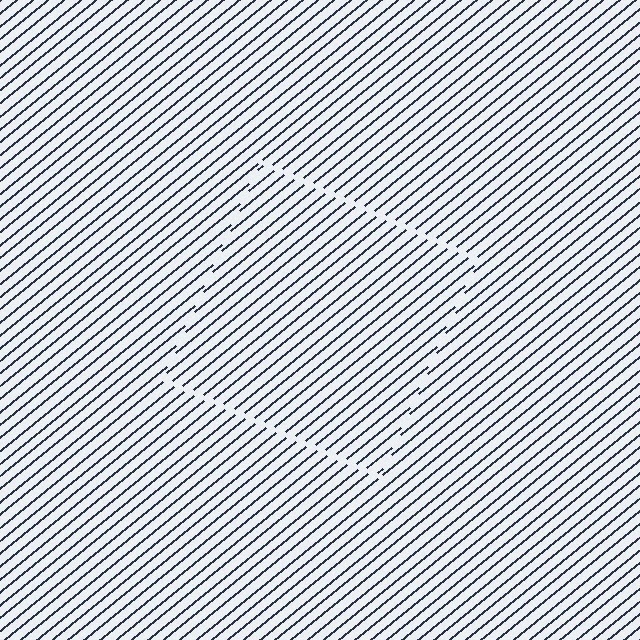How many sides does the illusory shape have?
4 sides — the line-ends trace a square.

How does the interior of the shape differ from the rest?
The interior of the shape contains the same grating, shifted by half a period — the contour is defined by the phase discontinuity where line-ends from the inner and outer gratings abut.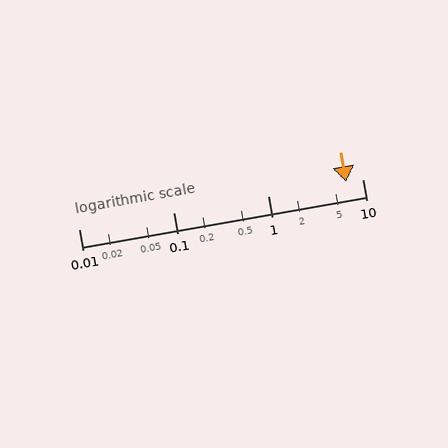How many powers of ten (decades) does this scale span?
The scale spans 3 decades, from 0.01 to 10.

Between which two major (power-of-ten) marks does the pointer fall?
The pointer is between 1 and 10.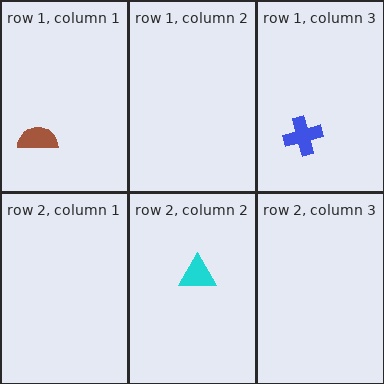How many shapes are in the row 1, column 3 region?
1.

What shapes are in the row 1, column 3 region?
The blue cross.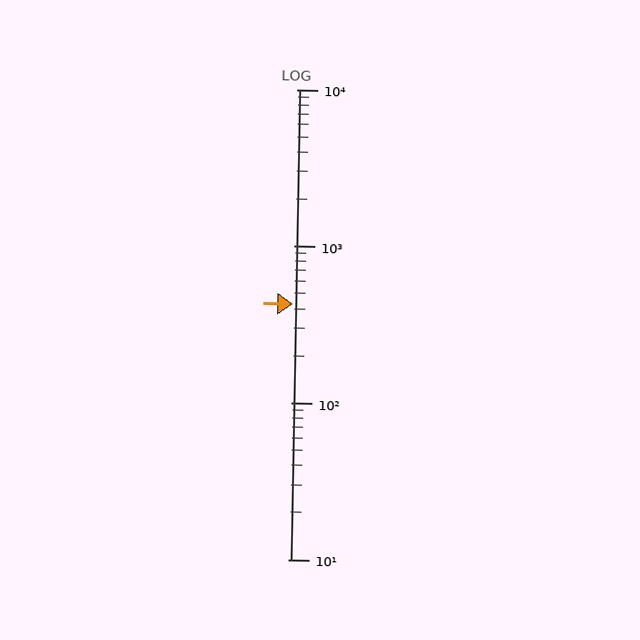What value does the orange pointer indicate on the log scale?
The pointer indicates approximately 430.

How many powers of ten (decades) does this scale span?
The scale spans 3 decades, from 10 to 10000.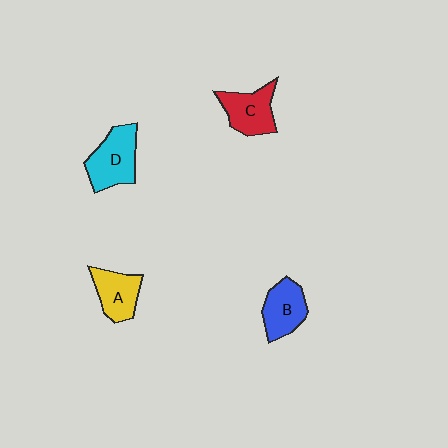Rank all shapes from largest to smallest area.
From largest to smallest: D (cyan), C (red), B (blue), A (yellow).